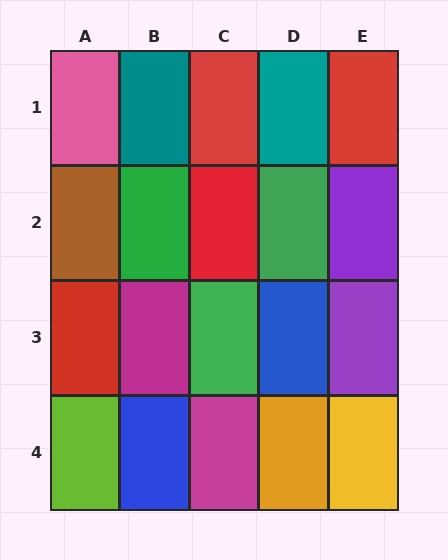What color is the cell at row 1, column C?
Red.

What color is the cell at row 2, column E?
Purple.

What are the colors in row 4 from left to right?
Lime, blue, magenta, orange, yellow.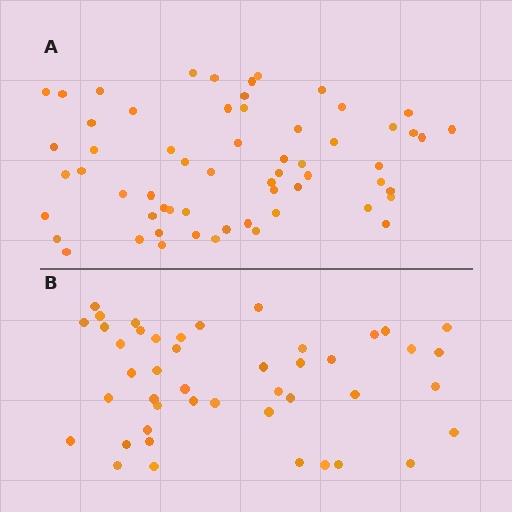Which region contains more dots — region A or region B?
Region A (the top region) has more dots.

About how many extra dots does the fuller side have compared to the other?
Region A has approximately 15 more dots than region B.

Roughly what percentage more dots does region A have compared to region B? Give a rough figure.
About 35% more.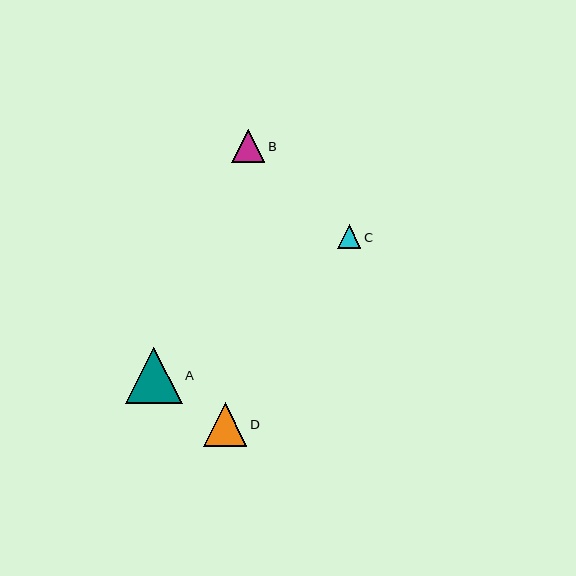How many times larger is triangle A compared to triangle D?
Triangle A is approximately 1.3 times the size of triangle D.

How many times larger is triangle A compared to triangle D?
Triangle A is approximately 1.3 times the size of triangle D.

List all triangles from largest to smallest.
From largest to smallest: A, D, B, C.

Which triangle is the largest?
Triangle A is the largest with a size of approximately 57 pixels.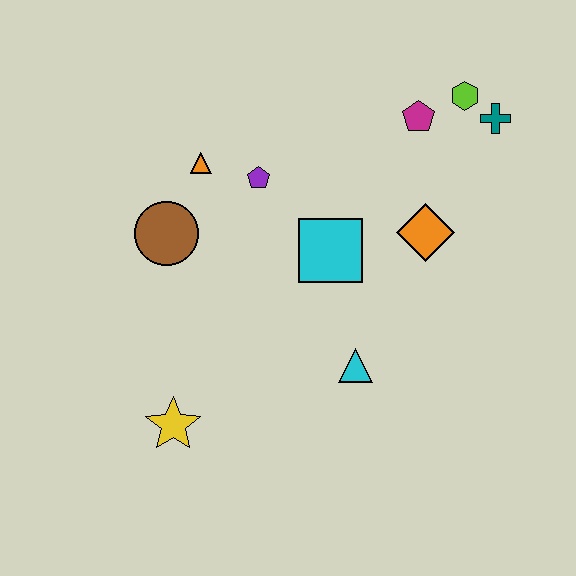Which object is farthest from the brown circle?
The teal cross is farthest from the brown circle.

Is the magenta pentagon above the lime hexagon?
No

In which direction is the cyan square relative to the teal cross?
The cyan square is to the left of the teal cross.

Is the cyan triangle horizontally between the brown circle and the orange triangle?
No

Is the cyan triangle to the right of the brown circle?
Yes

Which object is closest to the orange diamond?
The cyan square is closest to the orange diamond.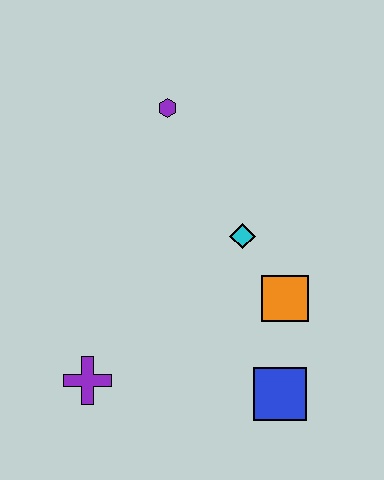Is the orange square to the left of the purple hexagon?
No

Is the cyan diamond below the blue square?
No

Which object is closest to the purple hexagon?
The cyan diamond is closest to the purple hexagon.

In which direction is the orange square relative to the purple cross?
The orange square is to the right of the purple cross.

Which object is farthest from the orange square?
The purple hexagon is farthest from the orange square.